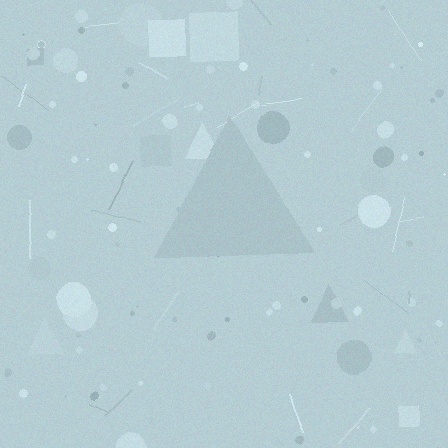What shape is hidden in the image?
A triangle is hidden in the image.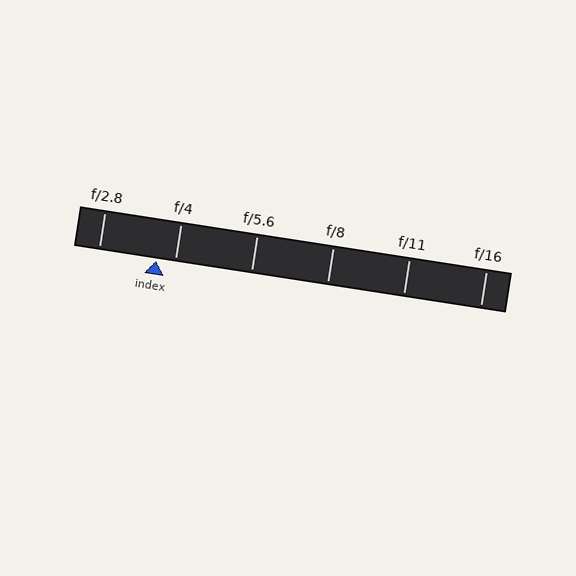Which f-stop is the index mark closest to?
The index mark is closest to f/4.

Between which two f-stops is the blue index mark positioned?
The index mark is between f/2.8 and f/4.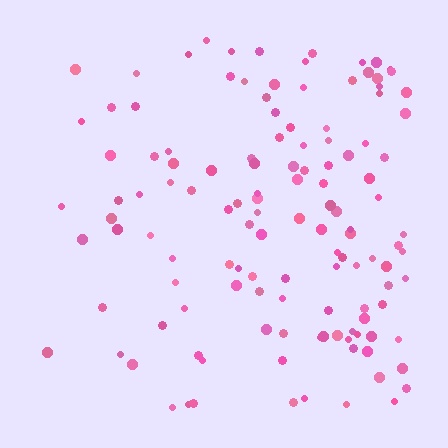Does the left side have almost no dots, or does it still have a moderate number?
Still a moderate number, just noticeably fewer than the right.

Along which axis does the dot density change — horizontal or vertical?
Horizontal.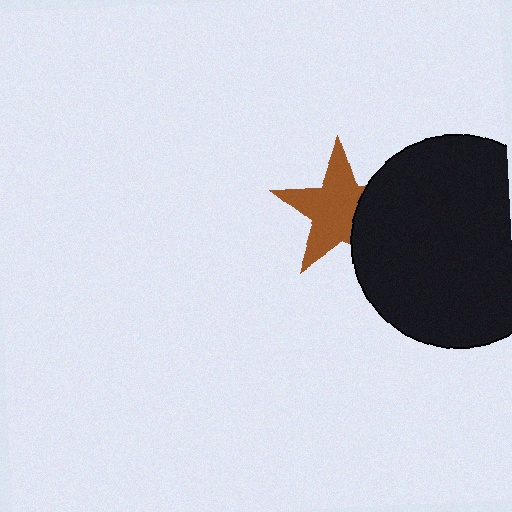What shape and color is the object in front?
The object in front is a black circle.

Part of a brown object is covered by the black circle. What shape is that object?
It is a star.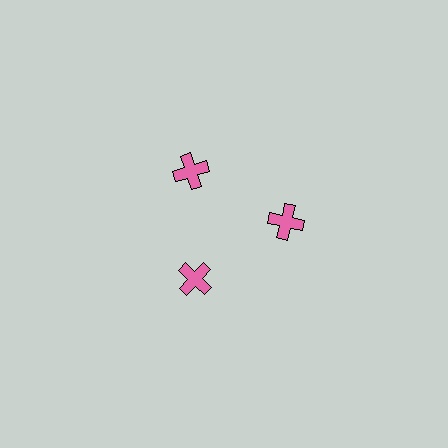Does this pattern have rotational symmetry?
Yes, this pattern has 3-fold rotational symmetry. It looks the same after rotating 120 degrees around the center.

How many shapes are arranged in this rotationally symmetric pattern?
There are 3 shapes, arranged in 3 groups of 1.